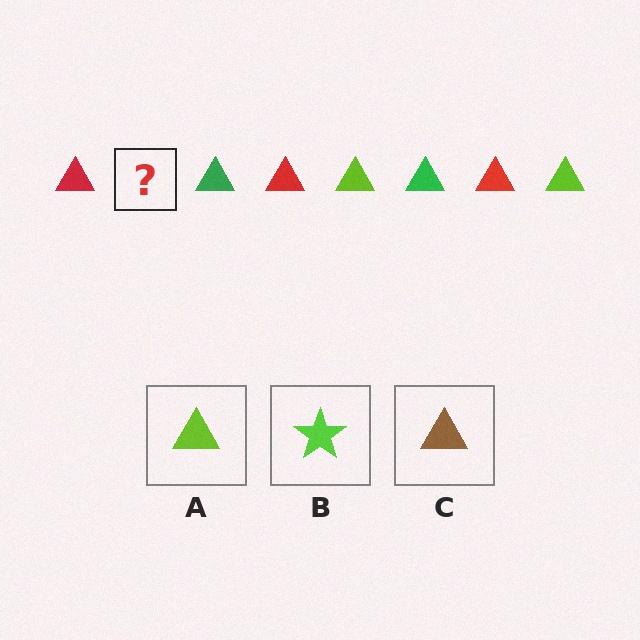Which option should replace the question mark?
Option A.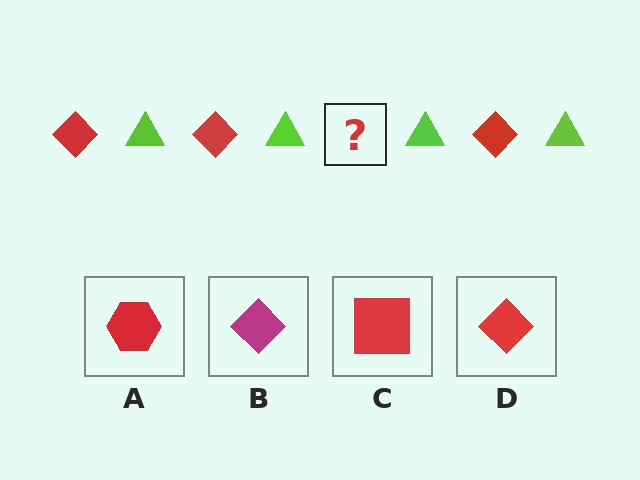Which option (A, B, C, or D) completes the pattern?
D.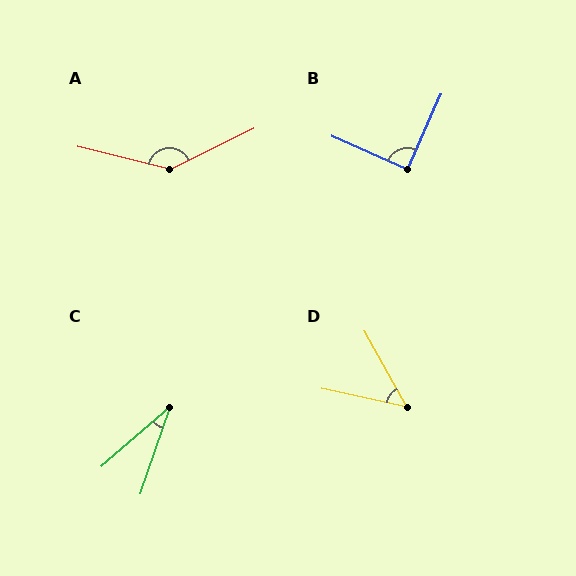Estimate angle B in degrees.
Approximately 91 degrees.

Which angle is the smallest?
C, at approximately 30 degrees.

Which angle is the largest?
A, at approximately 140 degrees.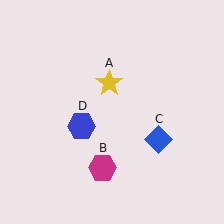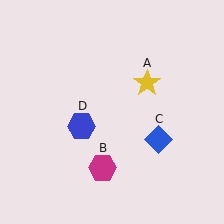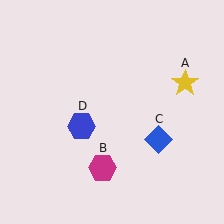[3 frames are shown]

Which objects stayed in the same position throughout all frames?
Magenta hexagon (object B) and blue diamond (object C) and blue hexagon (object D) remained stationary.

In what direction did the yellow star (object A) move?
The yellow star (object A) moved right.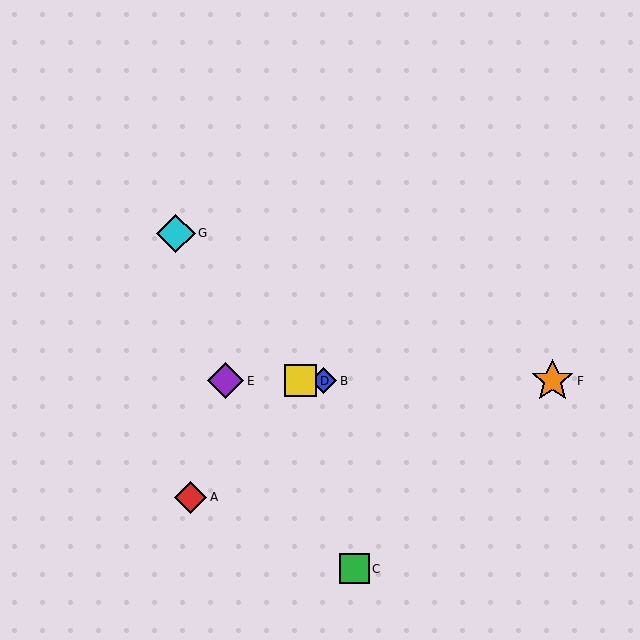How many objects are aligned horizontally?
4 objects (B, D, E, F) are aligned horizontally.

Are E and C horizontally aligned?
No, E is at y≈381 and C is at y≈569.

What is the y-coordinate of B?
Object B is at y≈381.